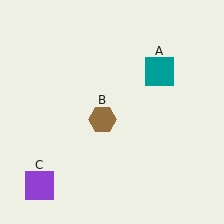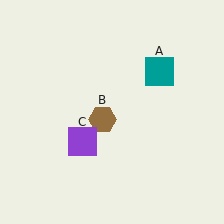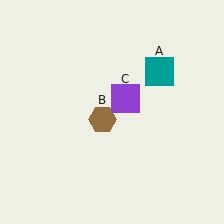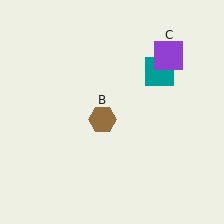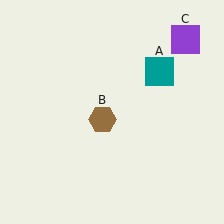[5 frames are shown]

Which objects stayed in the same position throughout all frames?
Teal square (object A) and brown hexagon (object B) remained stationary.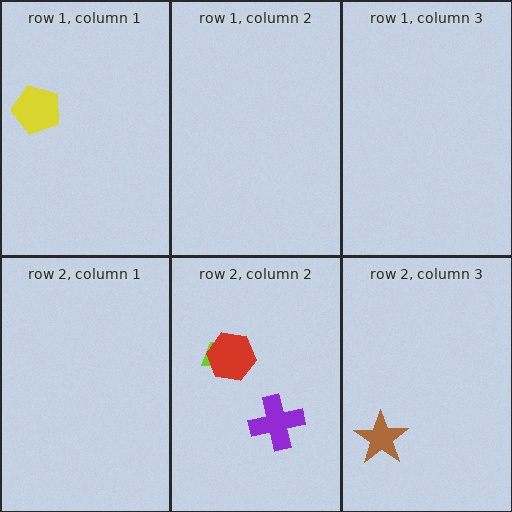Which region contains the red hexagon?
The row 2, column 2 region.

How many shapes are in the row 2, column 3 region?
1.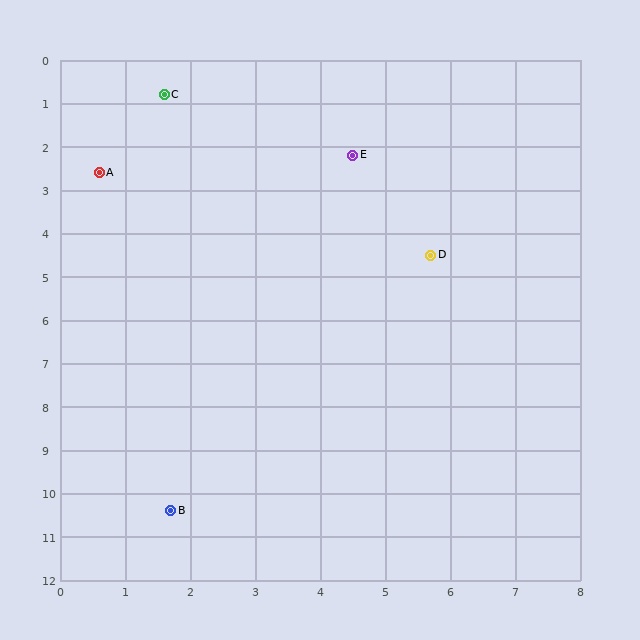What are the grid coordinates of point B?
Point B is at approximately (1.7, 10.4).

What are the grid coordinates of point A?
Point A is at approximately (0.6, 2.6).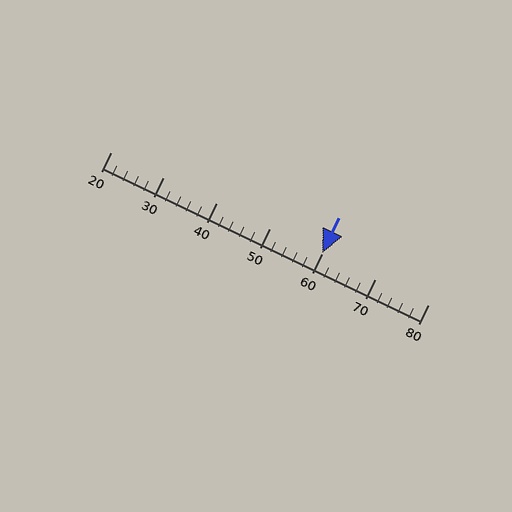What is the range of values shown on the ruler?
The ruler shows values from 20 to 80.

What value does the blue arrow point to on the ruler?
The blue arrow points to approximately 60.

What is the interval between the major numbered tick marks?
The major tick marks are spaced 10 units apart.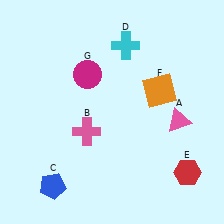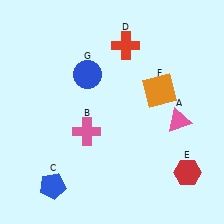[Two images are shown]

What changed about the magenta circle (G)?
In Image 1, G is magenta. In Image 2, it changed to blue.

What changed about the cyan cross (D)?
In Image 1, D is cyan. In Image 2, it changed to red.